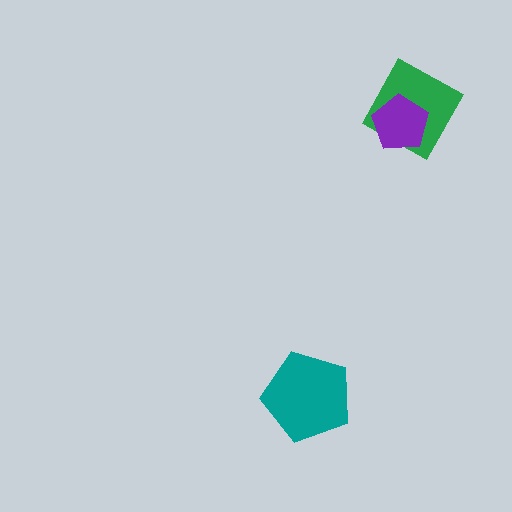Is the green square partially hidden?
Yes, it is partially covered by another shape.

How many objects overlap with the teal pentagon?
0 objects overlap with the teal pentagon.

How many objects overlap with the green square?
1 object overlaps with the green square.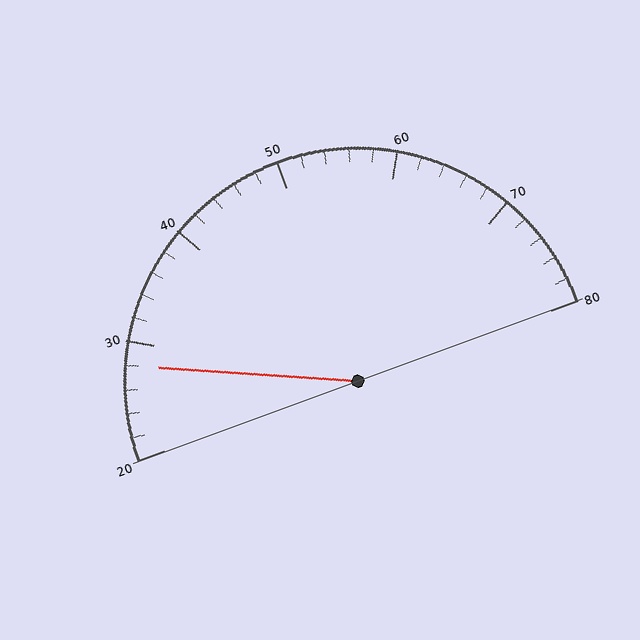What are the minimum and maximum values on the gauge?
The gauge ranges from 20 to 80.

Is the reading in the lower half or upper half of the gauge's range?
The reading is in the lower half of the range (20 to 80).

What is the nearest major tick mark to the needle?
The nearest major tick mark is 30.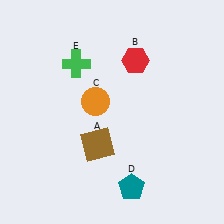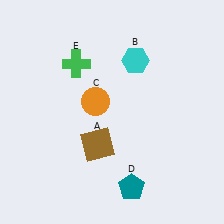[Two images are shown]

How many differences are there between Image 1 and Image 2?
There is 1 difference between the two images.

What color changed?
The hexagon (B) changed from red in Image 1 to cyan in Image 2.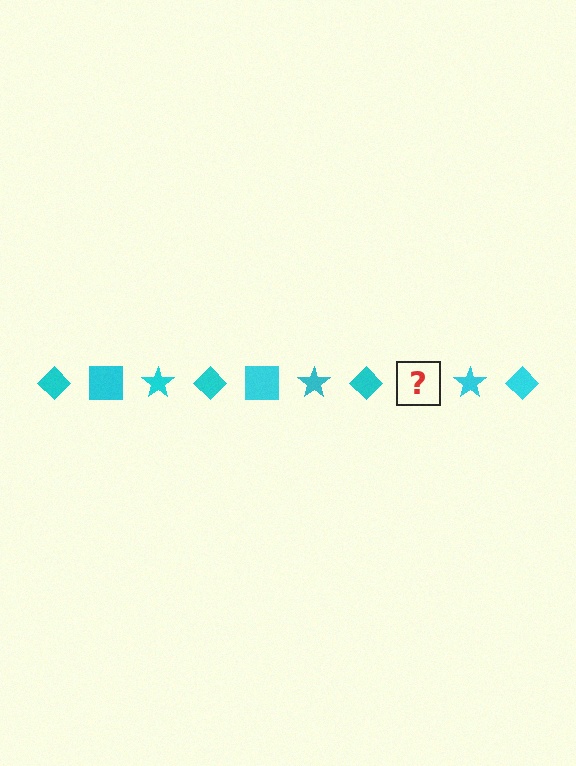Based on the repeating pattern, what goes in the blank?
The blank should be a cyan square.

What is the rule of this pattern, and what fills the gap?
The rule is that the pattern cycles through diamond, square, star shapes in cyan. The gap should be filled with a cyan square.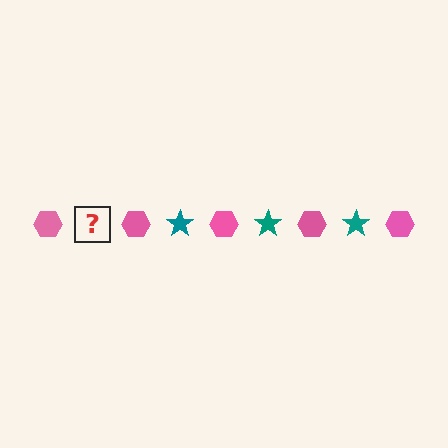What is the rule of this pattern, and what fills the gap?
The rule is that the pattern alternates between pink hexagon and teal star. The gap should be filled with a teal star.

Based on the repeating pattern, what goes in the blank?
The blank should be a teal star.